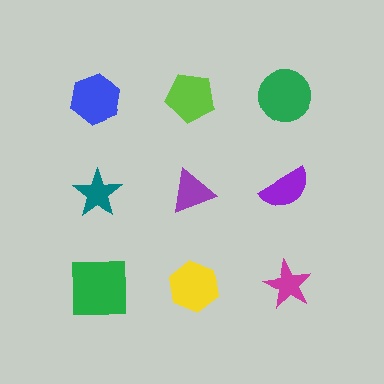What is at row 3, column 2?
A yellow hexagon.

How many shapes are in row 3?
3 shapes.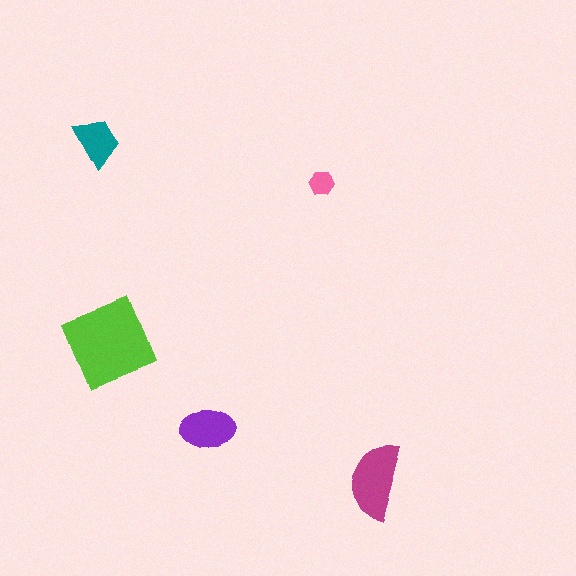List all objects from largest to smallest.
The lime diamond, the magenta semicircle, the purple ellipse, the teal trapezoid, the pink hexagon.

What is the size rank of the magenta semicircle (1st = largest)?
2nd.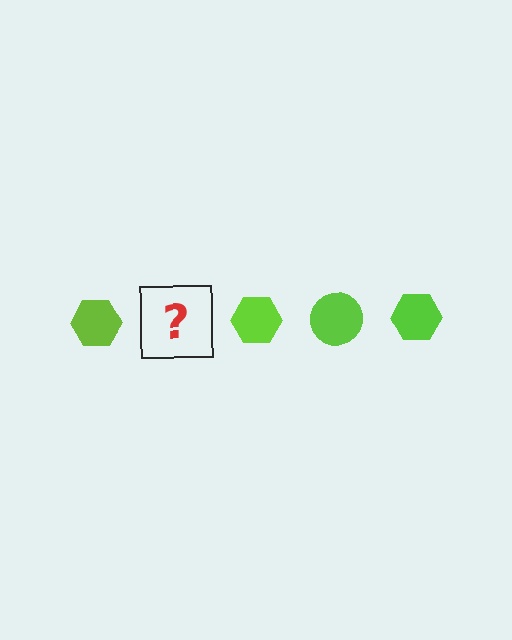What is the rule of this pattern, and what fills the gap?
The rule is that the pattern cycles through hexagon, circle shapes in lime. The gap should be filled with a lime circle.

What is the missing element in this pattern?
The missing element is a lime circle.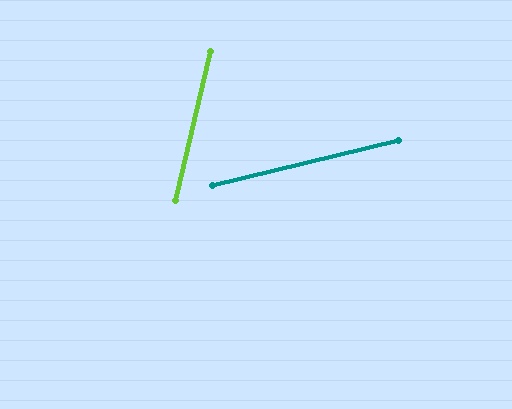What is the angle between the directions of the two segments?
Approximately 63 degrees.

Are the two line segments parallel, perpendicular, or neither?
Neither parallel nor perpendicular — they differ by about 63°.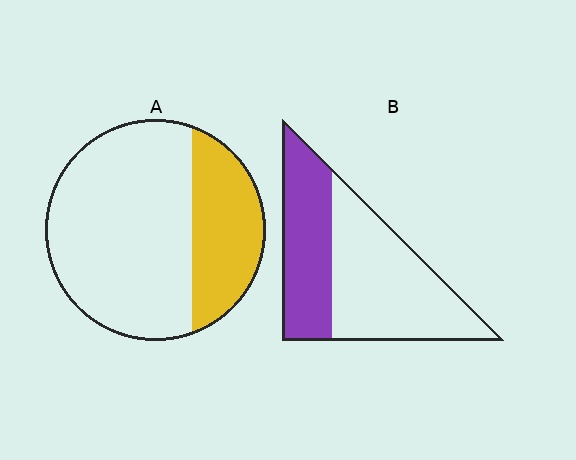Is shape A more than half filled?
No.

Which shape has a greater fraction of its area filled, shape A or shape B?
Shape B.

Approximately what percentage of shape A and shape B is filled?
A is approximately 30% and B is approximately 40%.